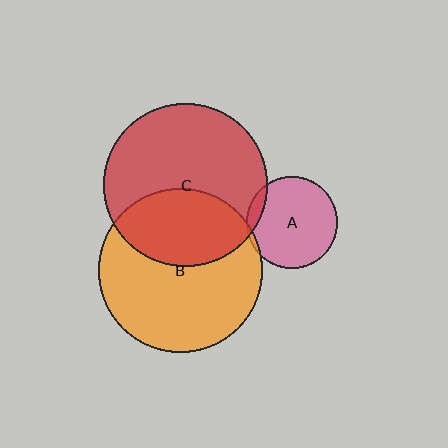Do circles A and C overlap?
Yes.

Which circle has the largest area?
Circle B (orange).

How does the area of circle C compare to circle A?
Approximately 3.2 times.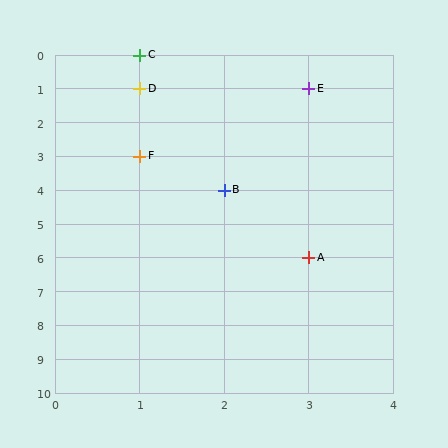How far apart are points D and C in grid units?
Points D and C are 1 row apart.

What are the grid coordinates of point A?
Point A is at grid coordinates (3, 6).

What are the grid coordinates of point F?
Point F is at grid coordinates (1, 3).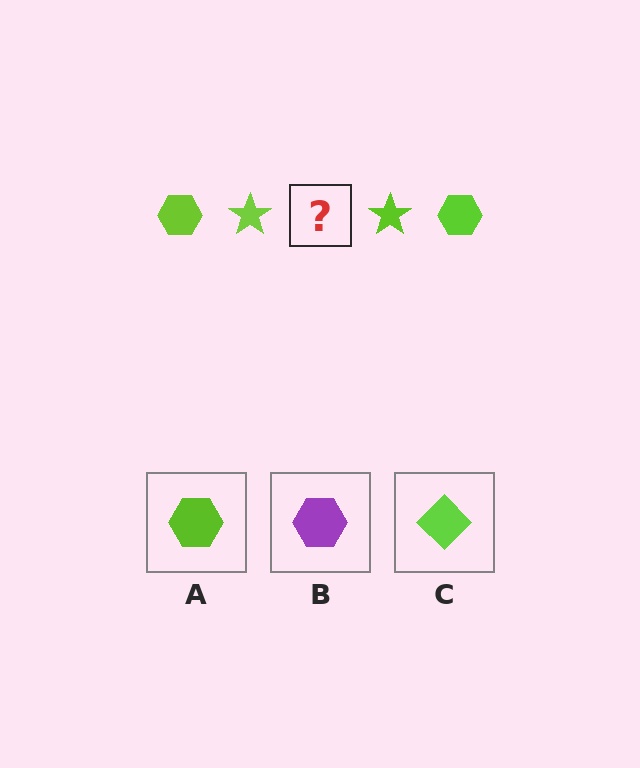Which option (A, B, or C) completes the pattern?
A.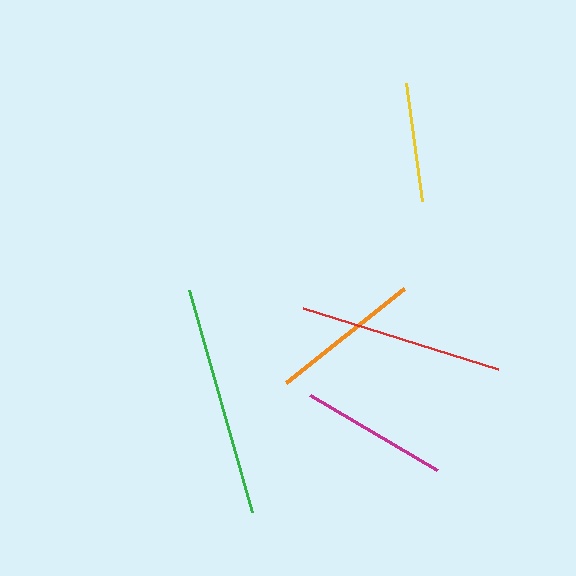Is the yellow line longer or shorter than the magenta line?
The magenta line is longer than the yellow line.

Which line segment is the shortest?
The yellow line is the shortest at approximately 119 pixels.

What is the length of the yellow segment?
The yellow segment is approximately 119 pixels long.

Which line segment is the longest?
The green line is the longest at approximately 231 pixels.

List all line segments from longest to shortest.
From longest to shortest: green, red, orange, magenta, yellow.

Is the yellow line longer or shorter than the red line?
The red line is longer than the yellow line.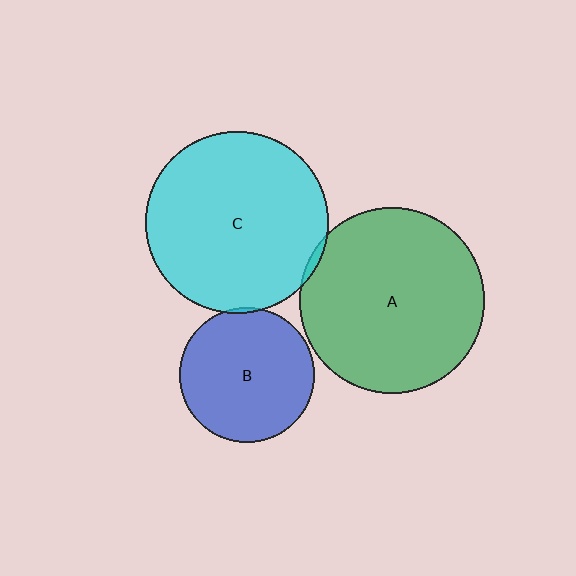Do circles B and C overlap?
Yes.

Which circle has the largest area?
Circle A (green).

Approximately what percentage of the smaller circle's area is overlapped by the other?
Approximately 5%.